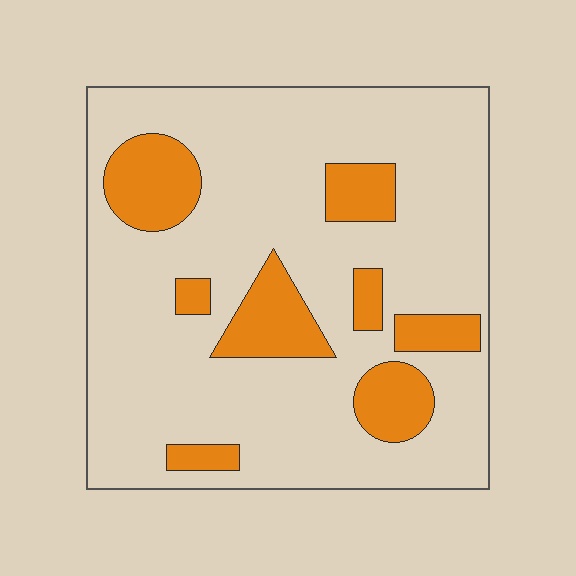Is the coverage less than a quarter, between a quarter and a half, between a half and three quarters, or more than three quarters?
Less than a quarter.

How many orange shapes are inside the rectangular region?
8.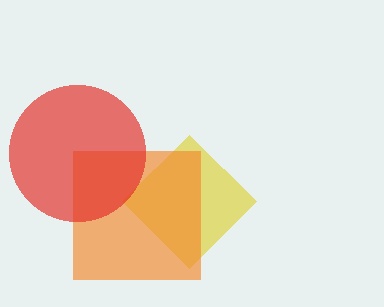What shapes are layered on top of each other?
The layered shapes are: a yellow diamond, an orange square, a red circle.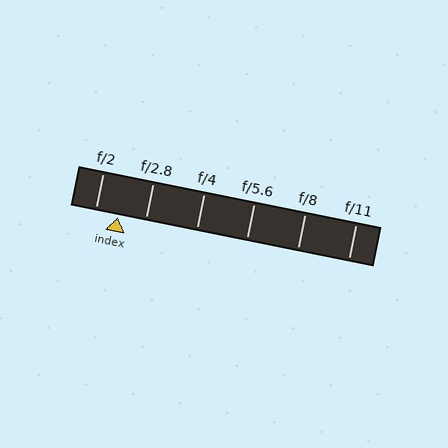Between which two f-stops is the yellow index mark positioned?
The index mark is between f/2 and f/2.8.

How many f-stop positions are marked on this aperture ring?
There are 6 f-stop positions marked.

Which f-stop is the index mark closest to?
The index mark is closest to f/2.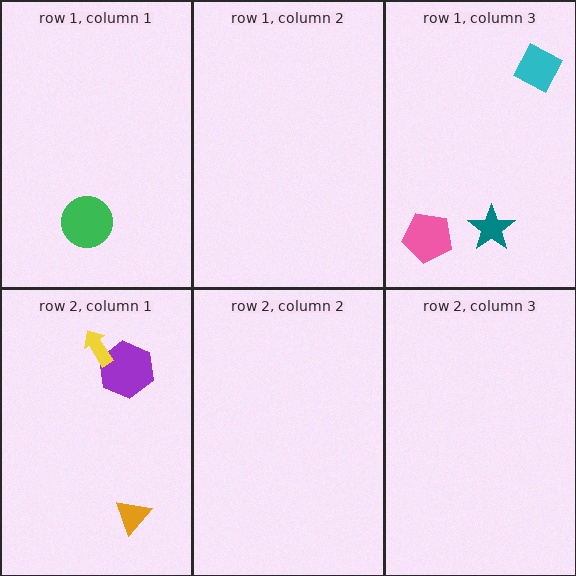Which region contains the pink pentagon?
The row 1, column 3 region.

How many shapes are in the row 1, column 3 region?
3.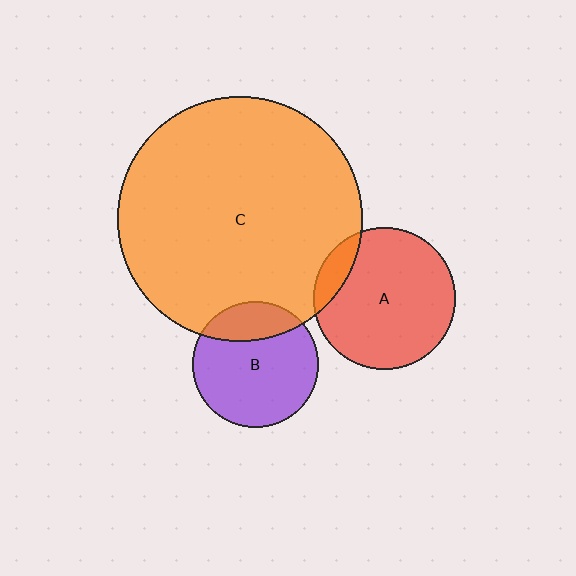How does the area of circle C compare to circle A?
Approximately 3.0 times.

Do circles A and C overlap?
Yes.